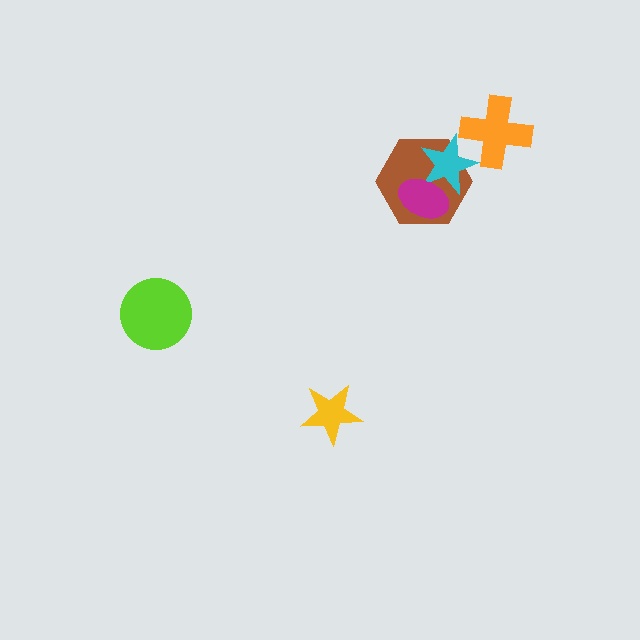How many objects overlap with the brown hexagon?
2 objects overlap with the brown hexagon.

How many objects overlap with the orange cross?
1 object overlaps with the orange cross.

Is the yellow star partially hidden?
No, no other shape covers it.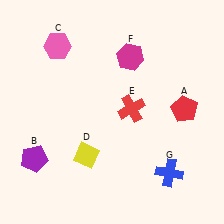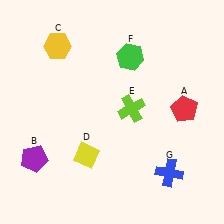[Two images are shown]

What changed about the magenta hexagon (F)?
In Image 1, F is magenta. In Image 2, it changed to green.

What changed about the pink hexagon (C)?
In Image 1, C is pink. In Image 2, it changed to yellow.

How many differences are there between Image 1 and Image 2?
There are 3 differences between the two images.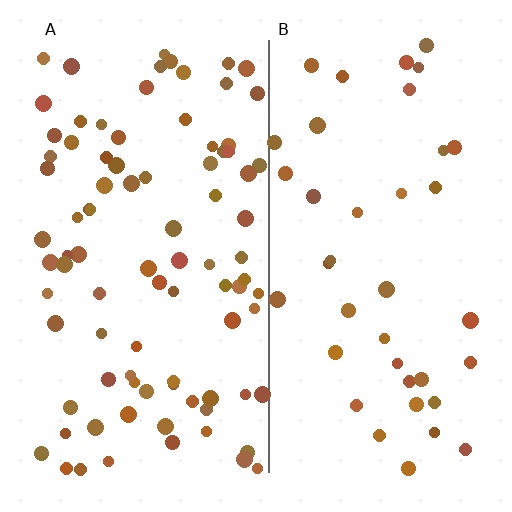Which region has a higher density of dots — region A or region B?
A (the left).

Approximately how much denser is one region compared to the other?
Approximately 2.2× — region A over region B.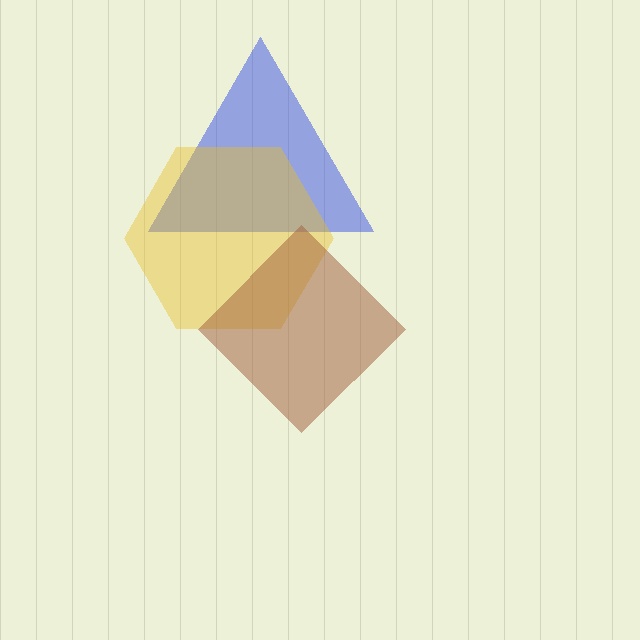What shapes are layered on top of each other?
The layered shapes are: a blue triangle, a yellow hexagon, a brown diamond.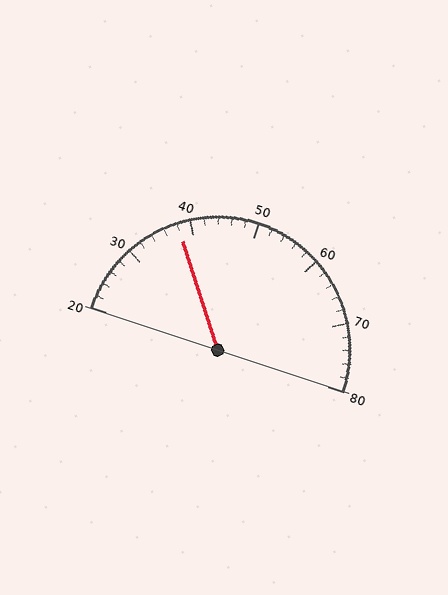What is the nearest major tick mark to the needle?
The nearest major tick mark is 40.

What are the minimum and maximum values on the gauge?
The gauge ranges from 20 to 80.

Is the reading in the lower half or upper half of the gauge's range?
The reading is in the lower half of the range (20 to 80).